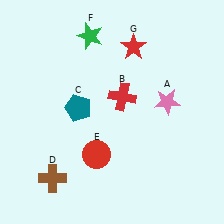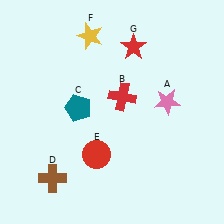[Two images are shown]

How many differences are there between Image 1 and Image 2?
There is 1 difference between the two images.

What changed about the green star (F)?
In Image 1, F is green. In Image 2, it changed to yellow.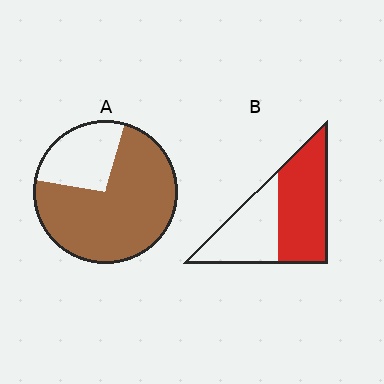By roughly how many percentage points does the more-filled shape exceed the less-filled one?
By roughly 15 percentage points (A over B).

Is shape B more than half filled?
Yes.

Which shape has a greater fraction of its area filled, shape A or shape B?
Shape A.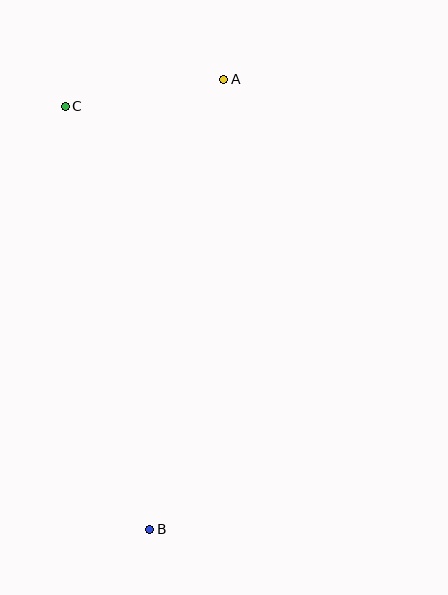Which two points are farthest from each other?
Points A and B are farthest from each other.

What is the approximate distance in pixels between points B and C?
The distance between B and C is approximately 431 pixels.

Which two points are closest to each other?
Points A and C are closest to each other.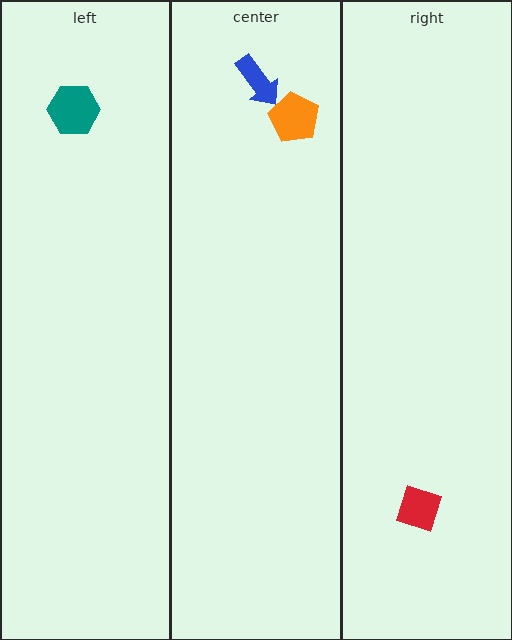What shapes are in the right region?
The red diamond.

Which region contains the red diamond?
The right region.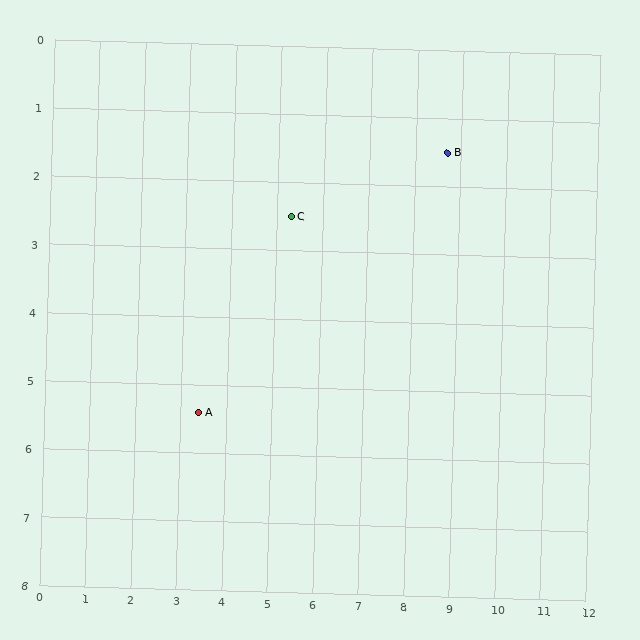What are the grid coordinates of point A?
Point A is at approximately (3.4, 5.4).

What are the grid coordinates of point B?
Point B is at approximately (8.7, 1.5).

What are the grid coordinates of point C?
Point C is at approximately (5.3, 2.5).